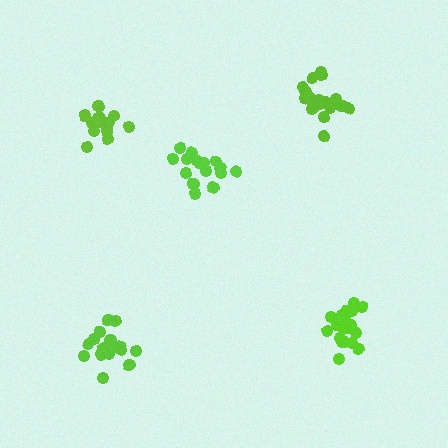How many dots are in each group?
Group 1: 17 dots, Group 2: 21 dots, Group 3: 15 dots, Group 4: 21 dots, Group 5: 16 dots (90 total).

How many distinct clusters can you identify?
There are 5 distinct clusters.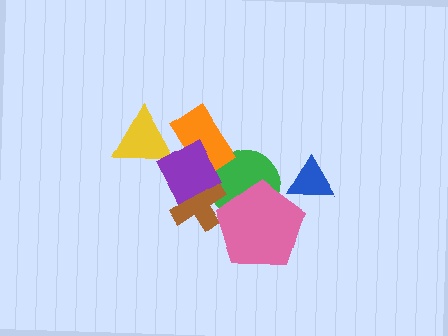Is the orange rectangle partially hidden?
Yes, it is partially covered by another shape.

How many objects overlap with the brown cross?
3 objects overlap with the brown cross.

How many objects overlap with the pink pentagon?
2 objects overlap with the pink pentagon.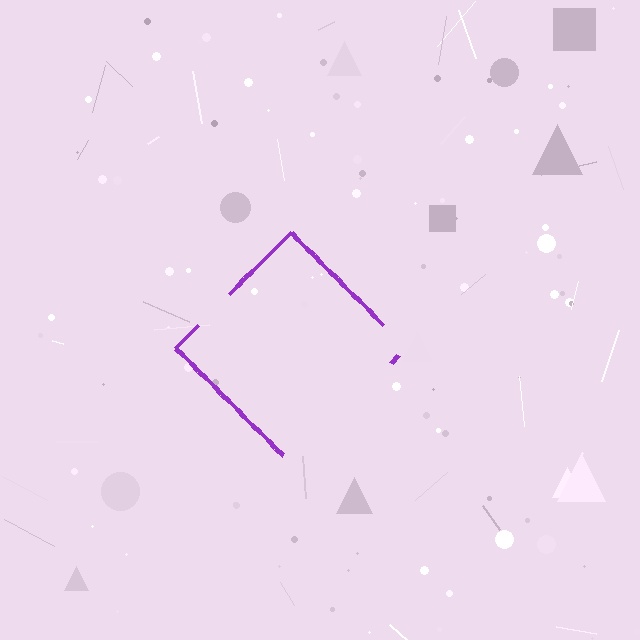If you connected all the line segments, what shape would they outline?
They would outline a diamond.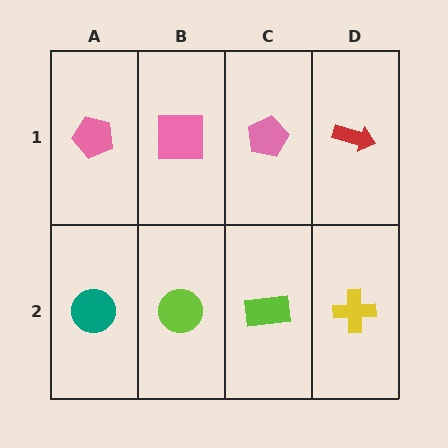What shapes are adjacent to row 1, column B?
A lime circle (row 2, column B), a pink pentagon (row 1, column A), a pink pentagon (row 1, column C).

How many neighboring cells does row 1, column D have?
2.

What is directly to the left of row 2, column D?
A lime rectangle.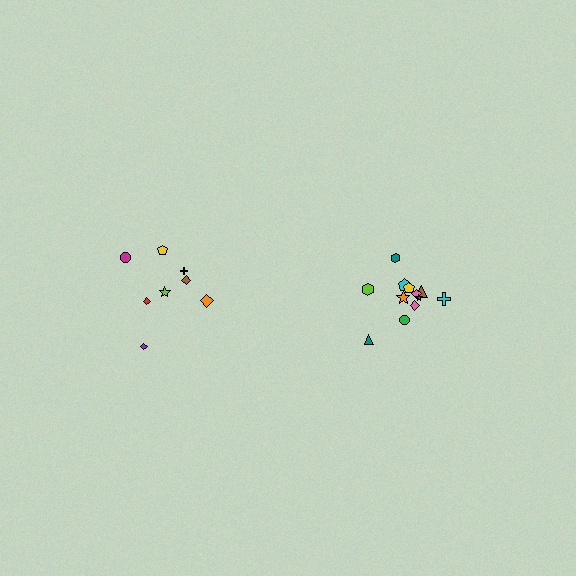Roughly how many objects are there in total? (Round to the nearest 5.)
Roughly 20 objects in total.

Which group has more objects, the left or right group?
The right group.